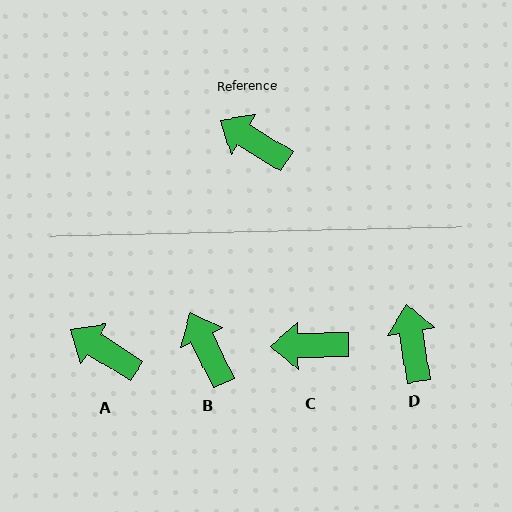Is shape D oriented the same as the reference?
No, it is off by about 49 degrees.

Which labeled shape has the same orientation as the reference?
A.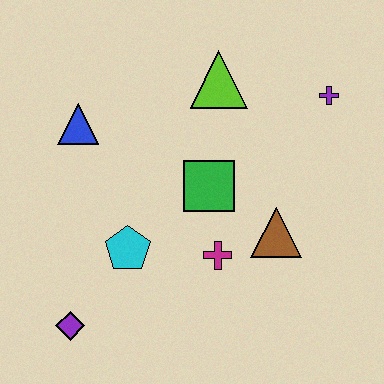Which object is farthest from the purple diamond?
The purple cross is farthest from the purple diamond.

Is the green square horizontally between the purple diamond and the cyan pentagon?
No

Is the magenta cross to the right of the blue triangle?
Yes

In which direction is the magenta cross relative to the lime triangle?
The magenta cross is below the lime triangle.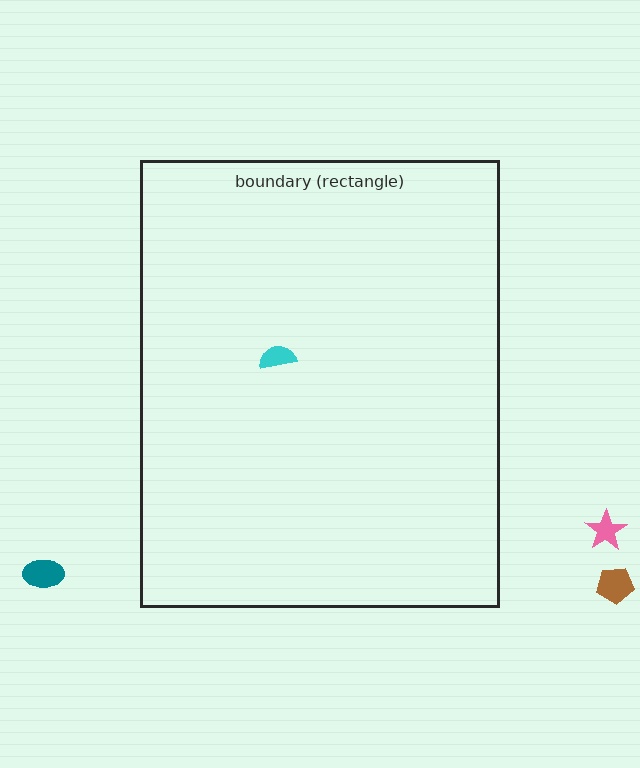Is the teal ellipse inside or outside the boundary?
Outside.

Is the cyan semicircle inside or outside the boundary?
Inside.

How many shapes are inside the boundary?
1 inside, 3 outside.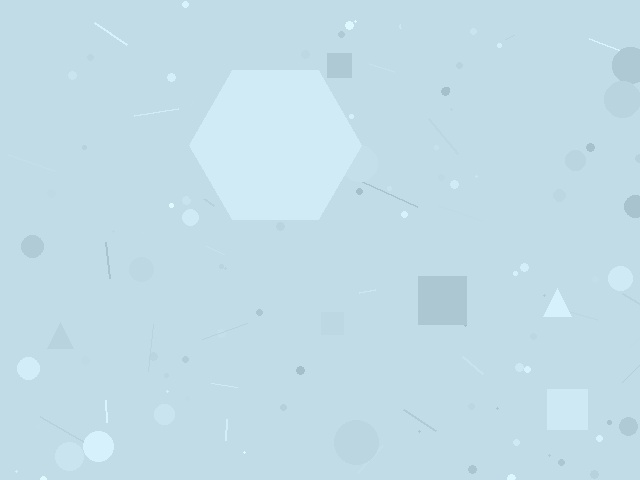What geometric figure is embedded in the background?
A hexagon is embedded in the background.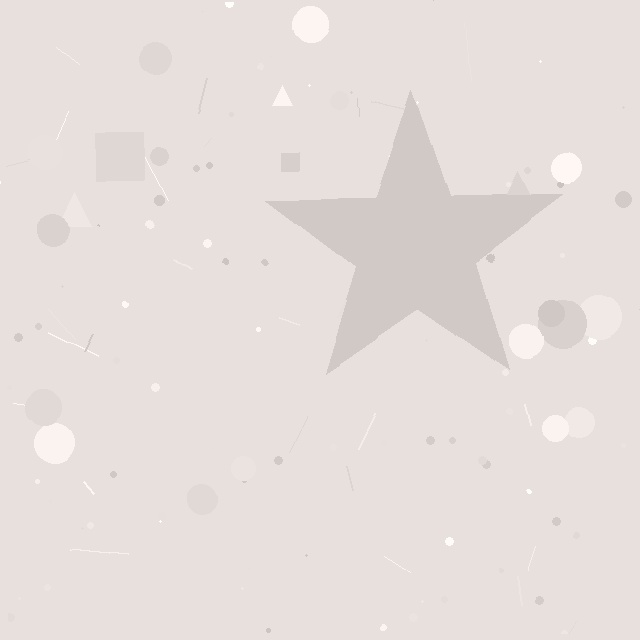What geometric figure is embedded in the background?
A star is embedded in the background.